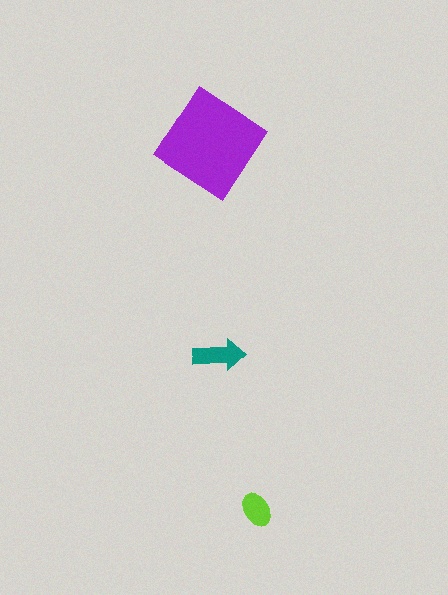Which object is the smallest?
The lime ellipse.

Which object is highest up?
The purple diamond is topmost.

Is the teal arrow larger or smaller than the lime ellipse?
Larger.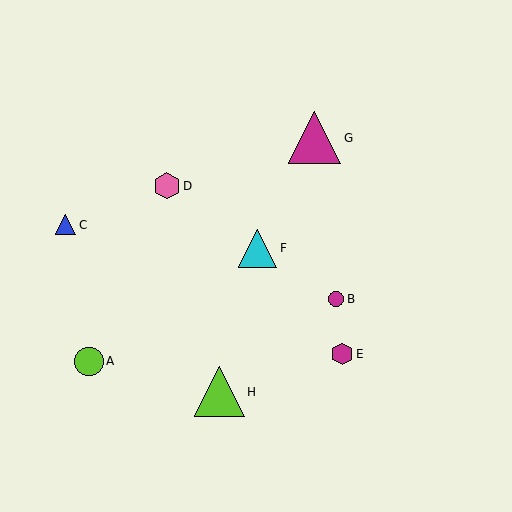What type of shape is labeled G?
Shape G is a magenta triangle.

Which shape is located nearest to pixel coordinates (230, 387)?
The lime triangle (labeled H) at (219, 392) is nearest to that location.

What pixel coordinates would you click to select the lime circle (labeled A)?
Click at (89, 361) to select the lime circle A.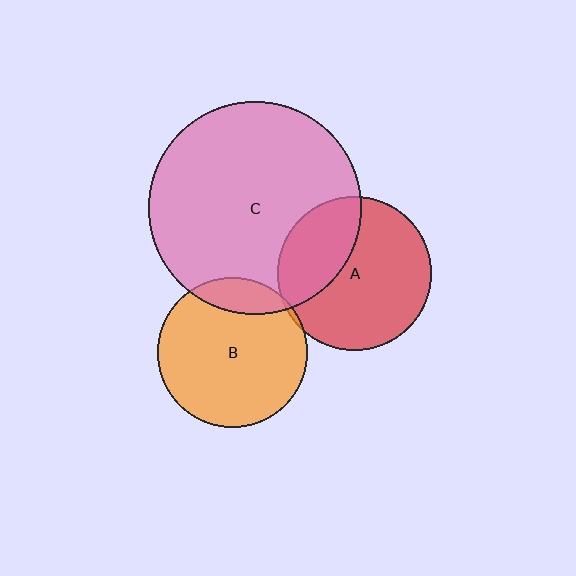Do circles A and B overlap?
Yes.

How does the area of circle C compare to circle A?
Approximately 1.9 times.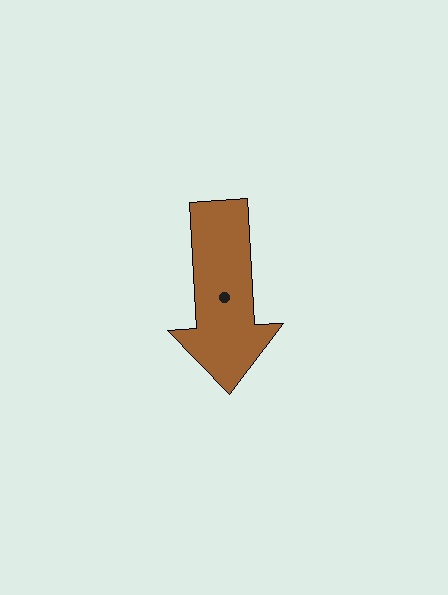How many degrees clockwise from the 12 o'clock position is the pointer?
Approximately 177 degrees.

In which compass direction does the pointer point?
South.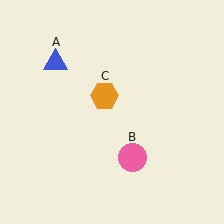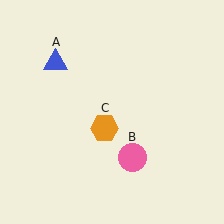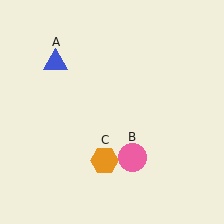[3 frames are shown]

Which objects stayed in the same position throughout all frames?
Blue triangle (object A) and pink circle (object B) remained stationary.